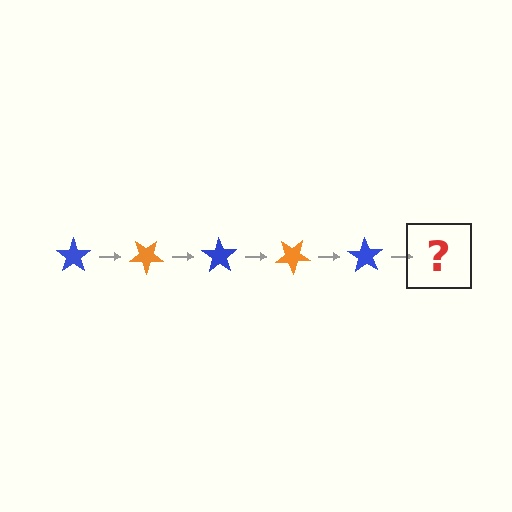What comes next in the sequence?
The next element should be an orange star, rotated 175 degrees from the start.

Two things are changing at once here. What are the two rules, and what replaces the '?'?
The two rules are that it rotates 35 degrees each step and the color cycles through blue and orange. The '?' should be an orange star, rotated 175 degrees from the start.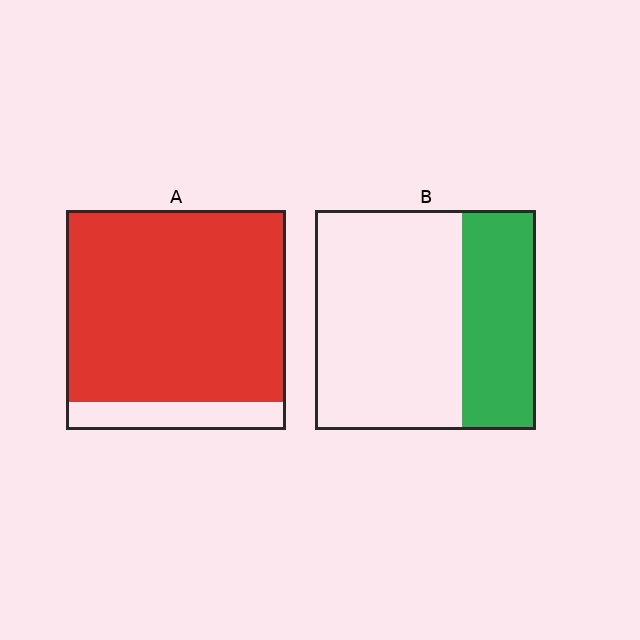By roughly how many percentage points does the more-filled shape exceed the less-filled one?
By roughly 55 percentage points (A over B).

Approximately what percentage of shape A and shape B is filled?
A is approximately 85% and B is approximately 35%.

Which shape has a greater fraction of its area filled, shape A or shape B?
Shape A.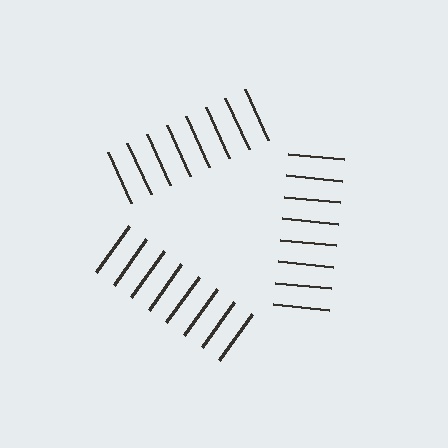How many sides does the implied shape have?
3 sides — the line-ends trace a triangle.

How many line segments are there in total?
24 — 8 along each of the 3 edges.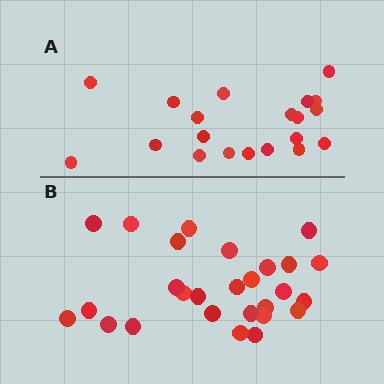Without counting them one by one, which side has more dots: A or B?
Region B (the bottom region) has more dots.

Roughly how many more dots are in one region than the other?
Region B has roughly 8 or so more dots than region A.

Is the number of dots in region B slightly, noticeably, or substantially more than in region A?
Region B has noticeably more, but not dramatically so. The ratio is roughly 1.4 to 1.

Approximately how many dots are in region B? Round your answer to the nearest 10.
About 30 dots. (The exact count is 27, which rounds to 30.)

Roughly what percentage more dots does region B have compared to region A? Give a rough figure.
About 35% more.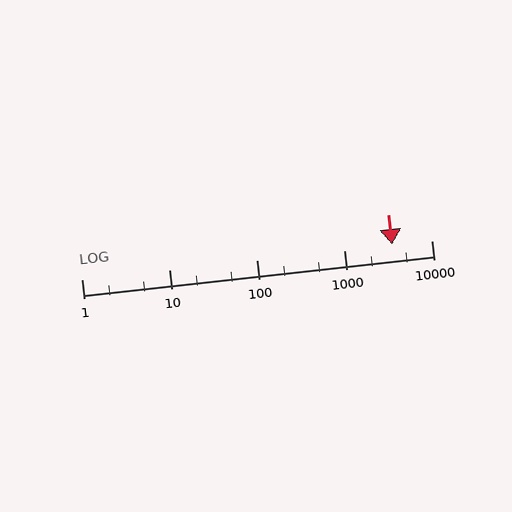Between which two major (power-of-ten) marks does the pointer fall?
The pointer is between 1000 and 10000.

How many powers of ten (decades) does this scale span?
The scale spans 4 decades, from 1 to 10000.